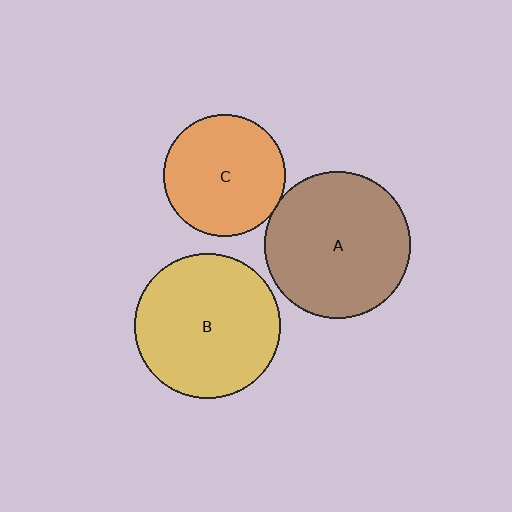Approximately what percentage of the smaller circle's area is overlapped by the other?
Approximately 5%.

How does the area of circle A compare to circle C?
Approximately 1.4 times.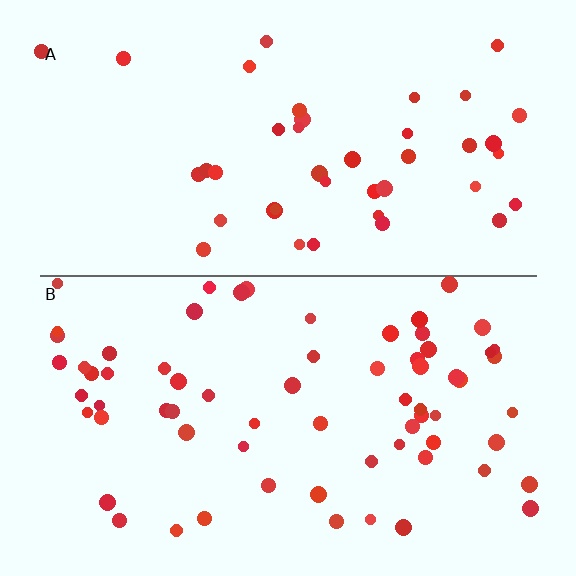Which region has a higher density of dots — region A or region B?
B (the bottom).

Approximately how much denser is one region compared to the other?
Approximately 1.6× — region B over region A.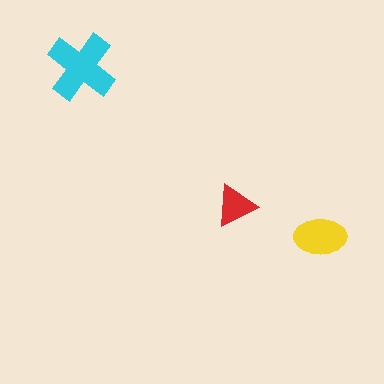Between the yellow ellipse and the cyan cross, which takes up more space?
The cyan cross.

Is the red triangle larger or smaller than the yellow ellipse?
Smaller.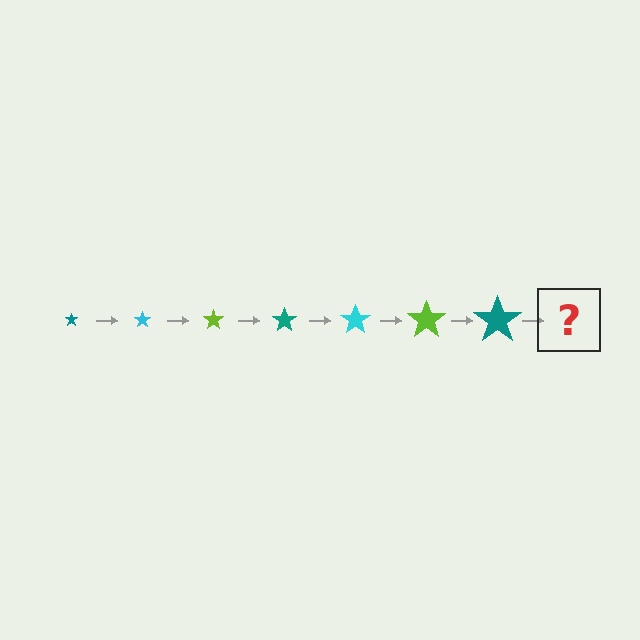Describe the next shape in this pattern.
It should be a cyan star, larger than the previous one.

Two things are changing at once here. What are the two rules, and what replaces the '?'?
The two rules are that the star grows larger each step and the color cycles through teal, cyan, and lime. The '?' should be a cyan star, larger than the previous one.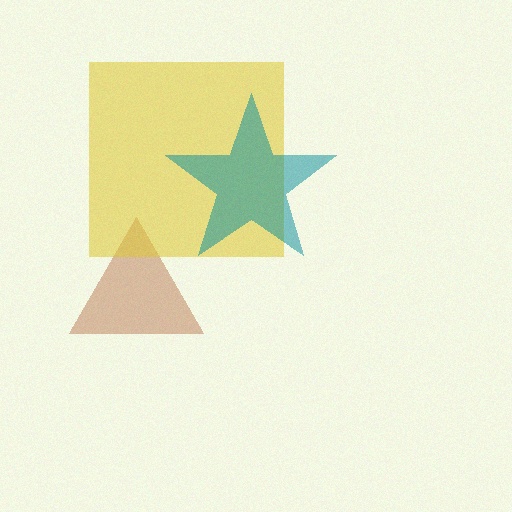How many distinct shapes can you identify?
There are 3 distinct shapes: a brown triangle, a yellow square, a teal star.